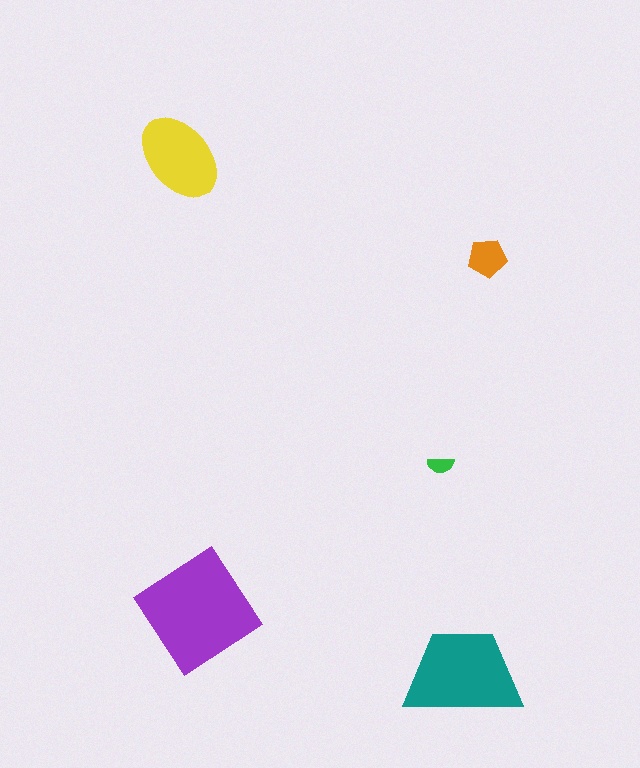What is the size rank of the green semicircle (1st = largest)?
5th.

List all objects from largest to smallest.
The purple diamond, the teal trapezoid, the yellow ellipse, the orange pentagon, the green semicircle.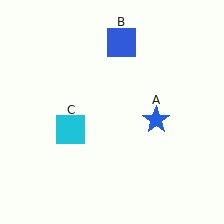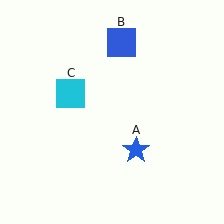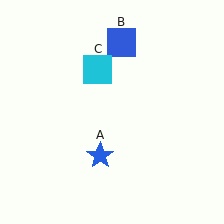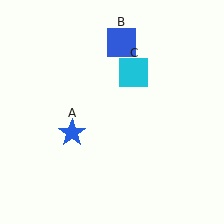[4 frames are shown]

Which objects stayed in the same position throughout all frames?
Blue square (object B) remained stationary.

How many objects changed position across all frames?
2 objects changed position: blue star (object A), cyan square (object C).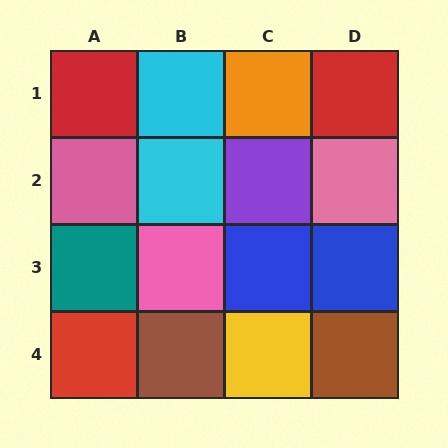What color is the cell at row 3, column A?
Teal.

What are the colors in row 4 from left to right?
Red, brown, yellow, brown.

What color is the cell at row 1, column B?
Cyan.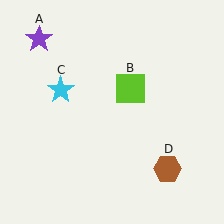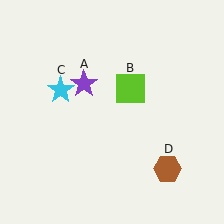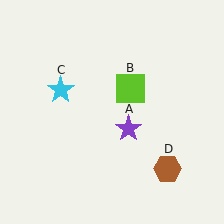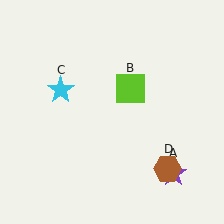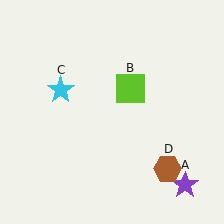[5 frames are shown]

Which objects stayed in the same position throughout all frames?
Lime square (object B) and cyan star (object C) and brown hexagon (object D) remained stationary.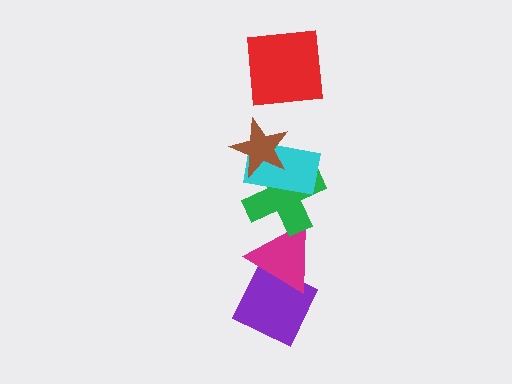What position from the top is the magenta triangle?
The magenta triangle is 5th from the top.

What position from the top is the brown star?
The brown star is 2nd from the top.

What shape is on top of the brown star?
The red square is on top of the brown star.